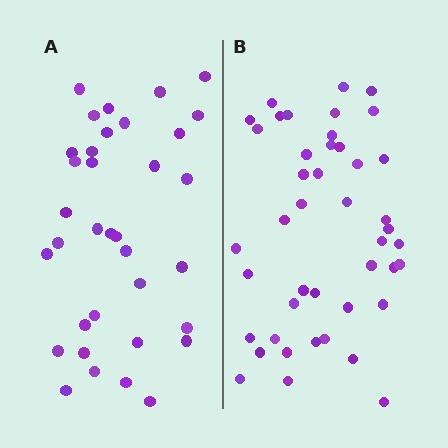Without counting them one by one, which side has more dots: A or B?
Region B (the right region) has more dots.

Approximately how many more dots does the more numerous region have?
Region B has roughly 8 or so more dots than region A.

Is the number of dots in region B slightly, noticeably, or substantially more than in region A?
Region B has noticeably more, but not dramatically so. The ratio is roughly 1.3 to 1.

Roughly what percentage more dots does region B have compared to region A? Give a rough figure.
About 25% more.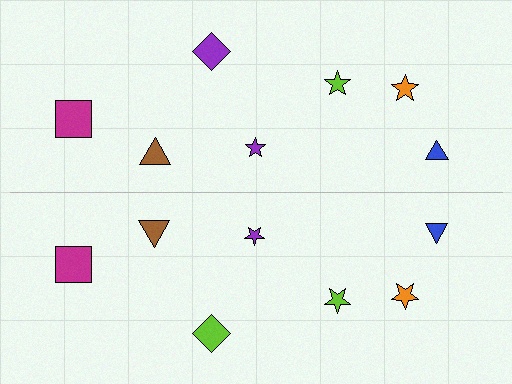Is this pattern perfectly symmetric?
No, the pattern is not perfectly symmetric. The lime diamond on the bottom side breaks the symmetry — its mirror counterpart is purple.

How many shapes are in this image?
There are 14 shapes in this image.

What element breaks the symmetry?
The lime diamond on the bottom side breaks the symmetry — its mirror counterpart is purple.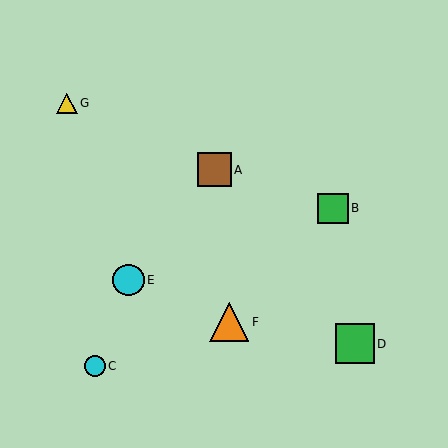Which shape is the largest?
The green square (labeled D) is the largest.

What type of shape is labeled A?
Shape A is a brown square.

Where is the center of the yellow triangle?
The center of the yellow triangle is at (67, 103).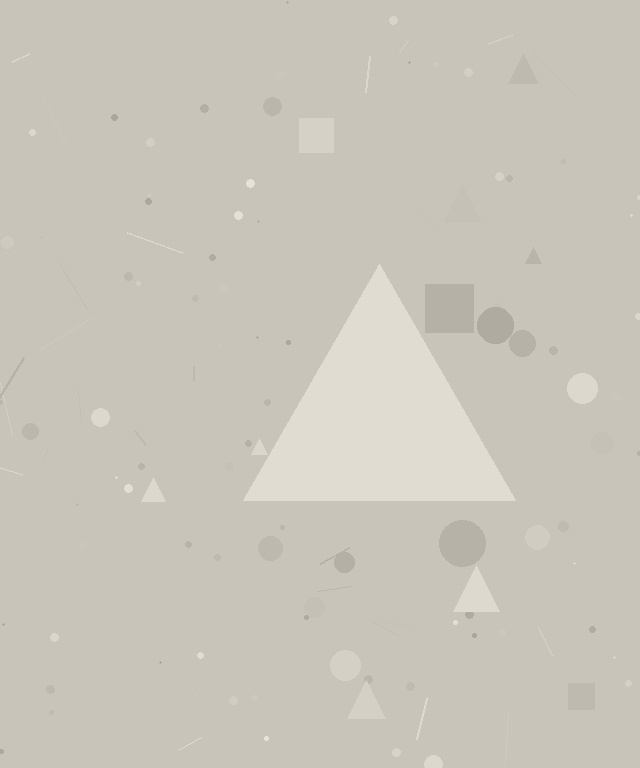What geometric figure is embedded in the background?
A triangle is embedded in the background.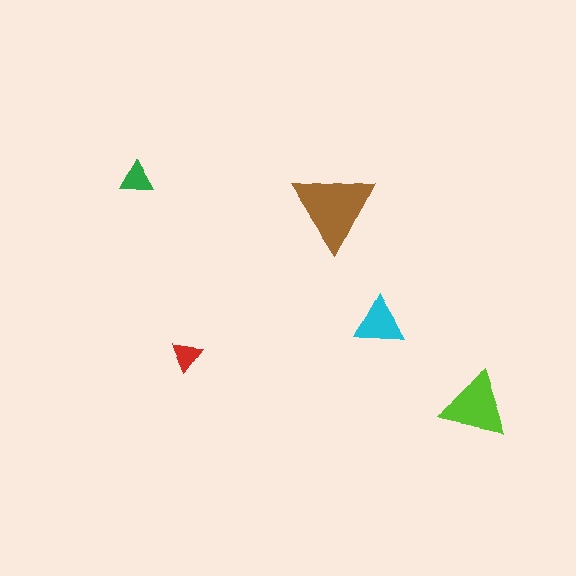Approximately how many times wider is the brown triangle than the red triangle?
About 2.5 times wider.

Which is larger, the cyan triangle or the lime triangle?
The lime one.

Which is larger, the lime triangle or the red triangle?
The lime one.